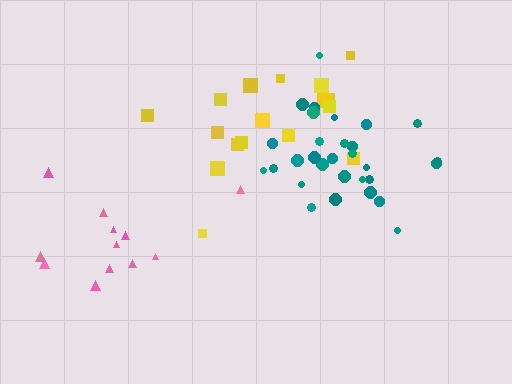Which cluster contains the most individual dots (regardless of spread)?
Teal (31).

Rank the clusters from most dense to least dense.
teal, yellow, pink.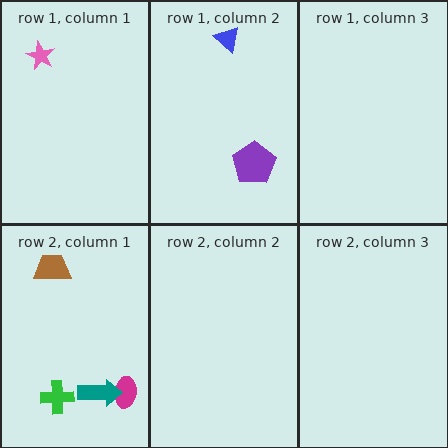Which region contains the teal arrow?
The row 2, column 1 region.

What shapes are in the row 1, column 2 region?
The purple pentagon, the blue triangle.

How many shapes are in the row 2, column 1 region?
4.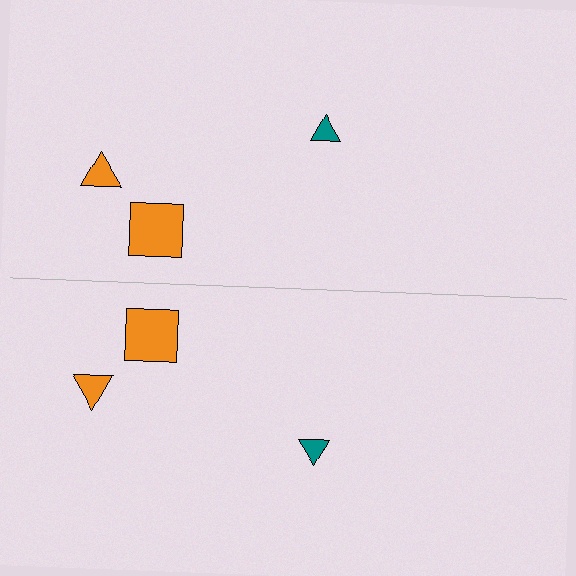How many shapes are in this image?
There are 6 shapes in this image.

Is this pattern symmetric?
Yes, this pattern has bilateral (reflection) symmetry.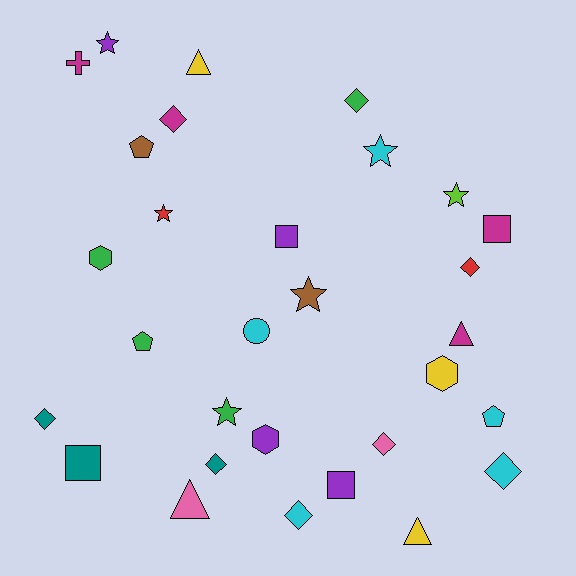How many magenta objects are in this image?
There are 4 magenta objects.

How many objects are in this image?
There are 30 objects.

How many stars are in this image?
There are 6 stars.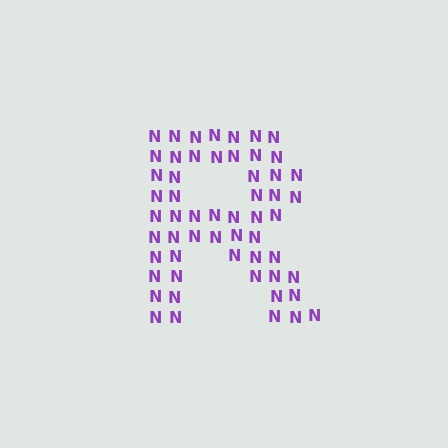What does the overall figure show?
The overall figure shows the letter R.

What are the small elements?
The small elements are letter N's.